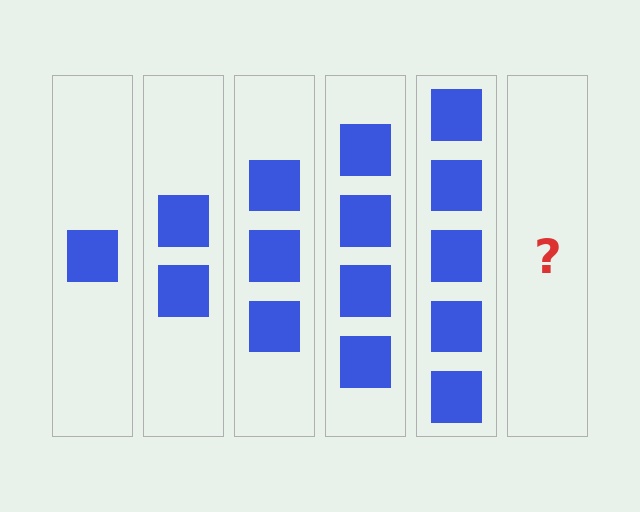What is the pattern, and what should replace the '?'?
The pattern is that each step adds one more square. The '?' should be 6 squares.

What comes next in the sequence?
The next element should be 6 squares.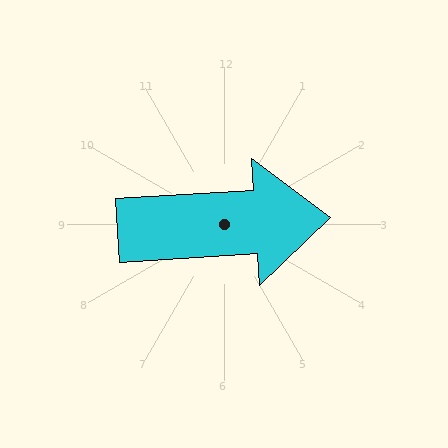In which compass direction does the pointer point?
East.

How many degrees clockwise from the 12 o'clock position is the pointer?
Approximately 86 degrees.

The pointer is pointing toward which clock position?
Roughly 3 o'clock.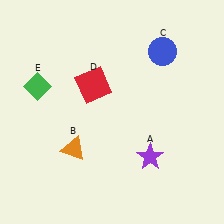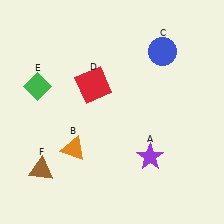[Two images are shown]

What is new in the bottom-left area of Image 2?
A brown triangle (F) was added in the bottom-left area of Image 2.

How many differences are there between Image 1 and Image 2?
There is 1 difference between the two images.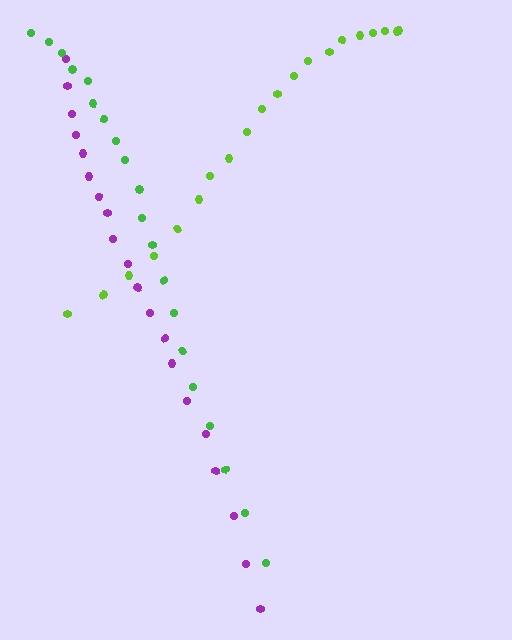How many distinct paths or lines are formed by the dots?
There are 3 distinct paths.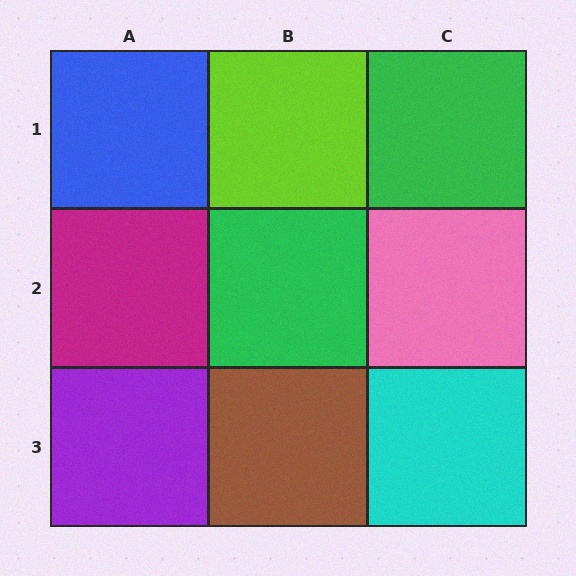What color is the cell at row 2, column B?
Green.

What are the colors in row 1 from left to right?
Blue, lime, green.